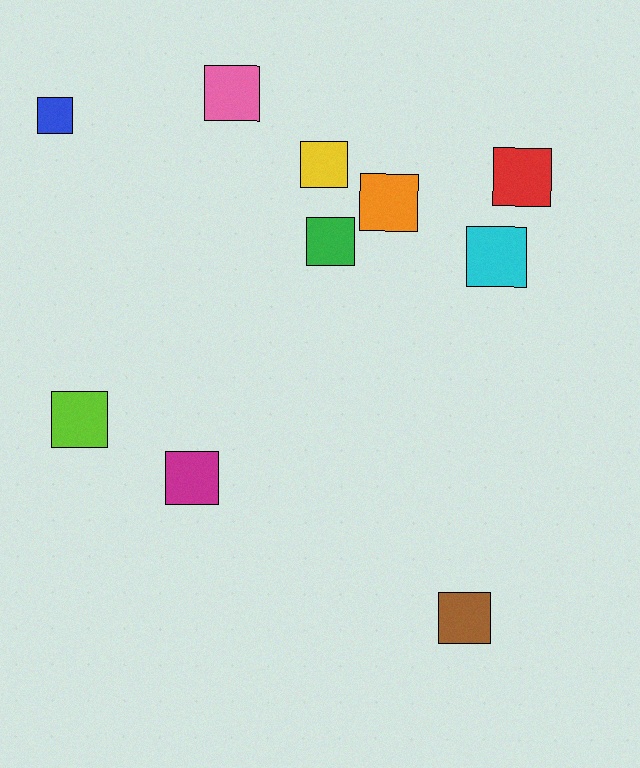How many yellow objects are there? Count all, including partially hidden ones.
There is 1 yellow object.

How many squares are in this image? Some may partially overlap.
There are 10 squares.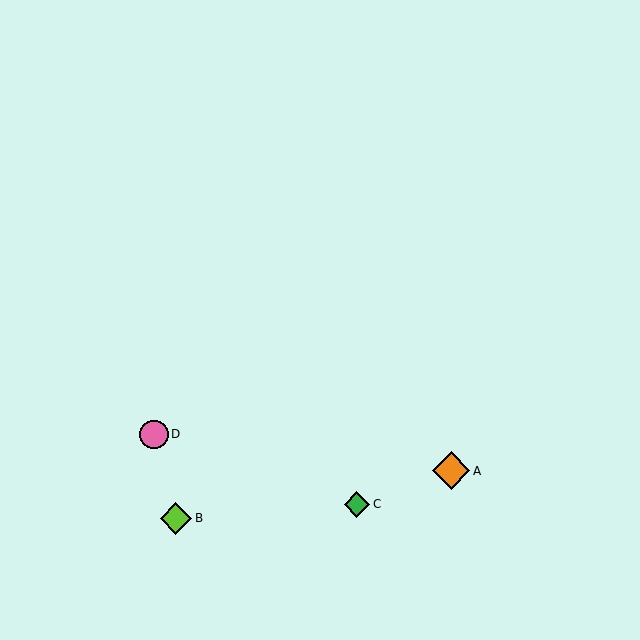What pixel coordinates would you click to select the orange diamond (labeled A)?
Click at (451, 471) to select the orange diamond A.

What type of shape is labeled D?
Shape D is a pink circle.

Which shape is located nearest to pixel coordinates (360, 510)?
The green diamond (labeled C) at (357, 504) is nearest to that location.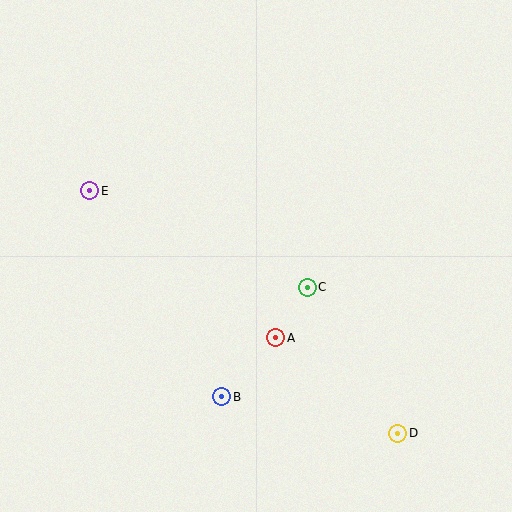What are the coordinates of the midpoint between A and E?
The midpoint between A and E is at (183, 264).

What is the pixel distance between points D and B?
The distance between D and B is 180 pixels.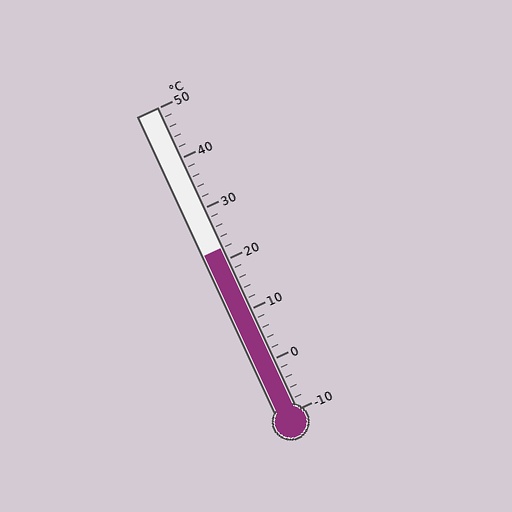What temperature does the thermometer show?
The thermometer shows approximately 22°C.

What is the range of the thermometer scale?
The thermometer scale ranges from -10°C to 50°C.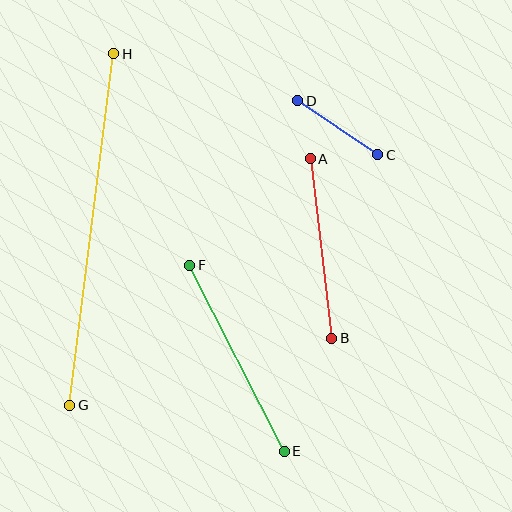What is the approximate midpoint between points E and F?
The midpoint is at approximately (237, 358) pixels.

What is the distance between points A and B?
The distance is approximately 181 pixels.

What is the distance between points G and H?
The distance is approximately 354 pixels.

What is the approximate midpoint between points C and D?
The midpoint is at approximately (338, 128) pixels.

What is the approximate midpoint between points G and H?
The midpoint is at approximately (92, 230) pixels.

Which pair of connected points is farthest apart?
Points G and H are farthest apart.